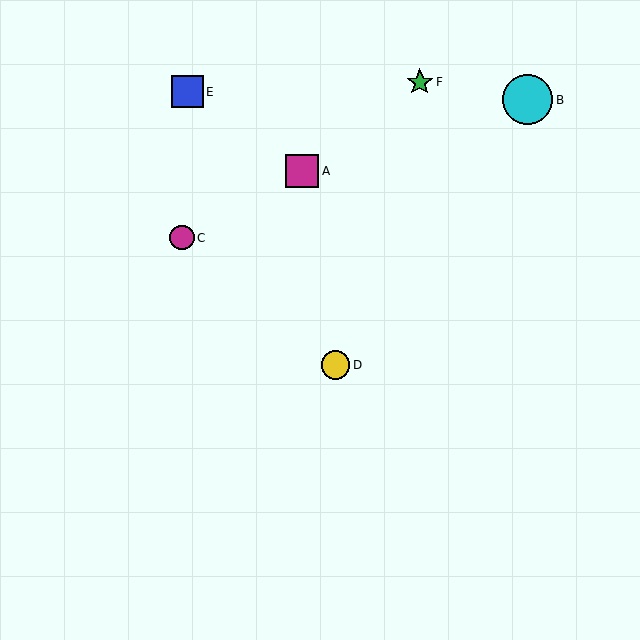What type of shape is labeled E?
Shape E is a blue square.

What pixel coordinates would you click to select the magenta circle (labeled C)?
Click at (182, 238) to select the magenta circle C.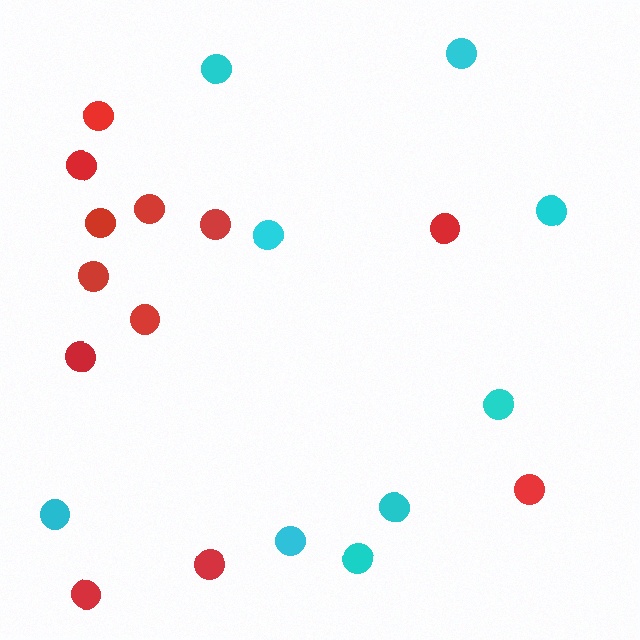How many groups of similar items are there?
There are 2 groups: one group of red circles (12) and one group of cyan circles (9).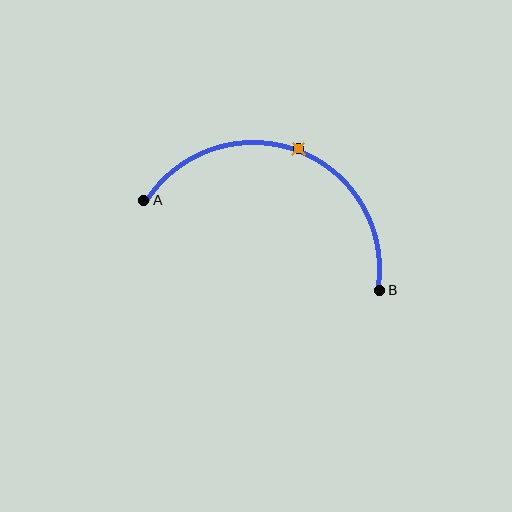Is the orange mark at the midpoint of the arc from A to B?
Yes. The orange mark lies on the arc at equal arc-length from both A and B — it is the arc midpoint.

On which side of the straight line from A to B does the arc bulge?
The arc bulges above the straight line connecting A and B.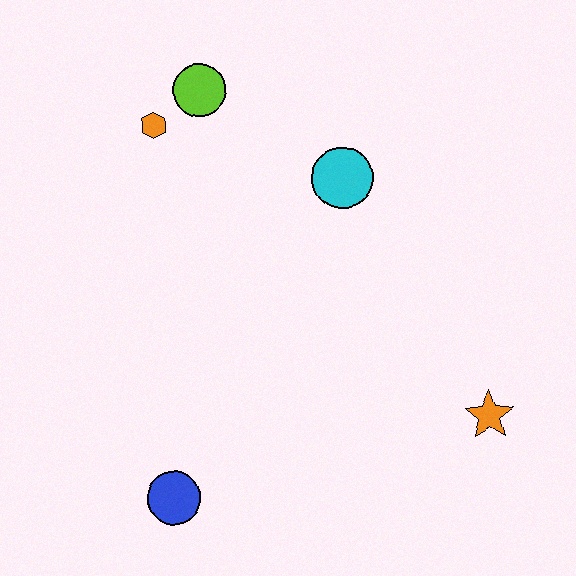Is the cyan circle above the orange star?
Yes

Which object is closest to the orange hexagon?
The lime circle is closest to the orange hexagon.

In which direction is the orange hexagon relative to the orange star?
The orange hexagon is to the left of the orange star.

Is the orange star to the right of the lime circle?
Yes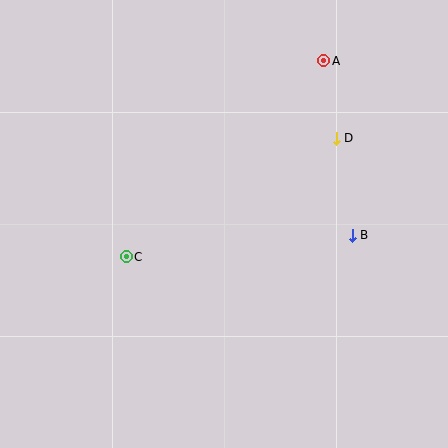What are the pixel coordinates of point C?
Point C is at (126, 257).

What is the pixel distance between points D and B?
The distance between D and B is 98 pixels.